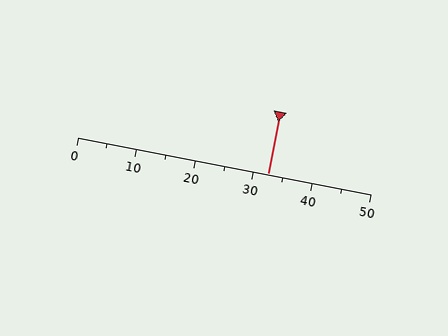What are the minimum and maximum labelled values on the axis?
The axis runs from 0 to 50.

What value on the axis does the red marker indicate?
The marker indicates approximately 32.5.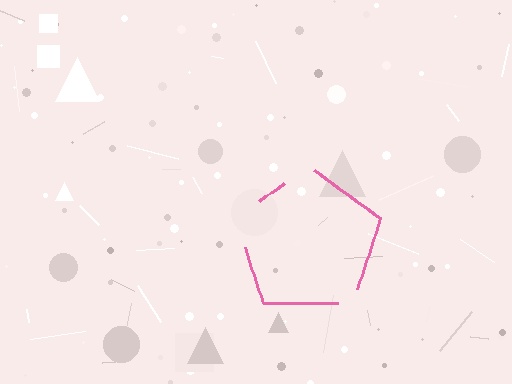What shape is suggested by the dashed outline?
The dashed outline suggests a pentagon.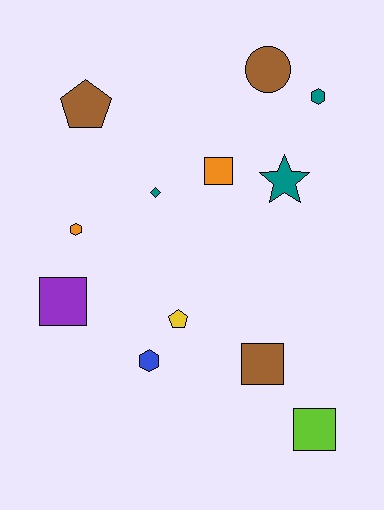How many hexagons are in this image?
There are 3 hexagons.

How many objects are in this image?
There are 12 objects.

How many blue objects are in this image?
There is 1 blue object.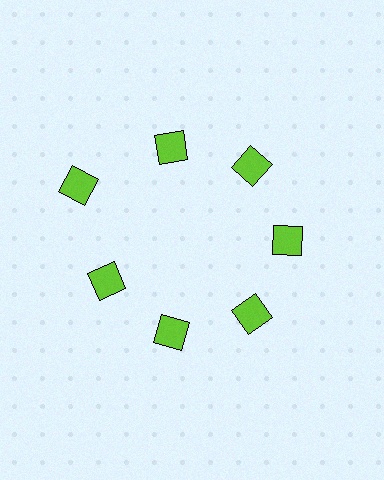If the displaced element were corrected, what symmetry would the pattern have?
It would have 7-fold rotational symmetry — the pattern would map onto itself every 51 degrees.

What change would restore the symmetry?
The symmetry would be restored by moving it inward, back onto the ring so that all 7 squares sit at equal angles and equal distance from the center.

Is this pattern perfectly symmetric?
No. The 7 lime squares are arranged in a ring, but one element near the 10 o'clock position is pushed outward from the center, breaking the 7-fold rotational symmetry.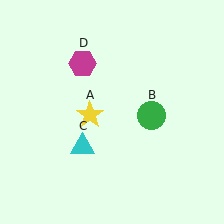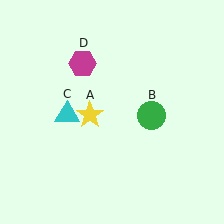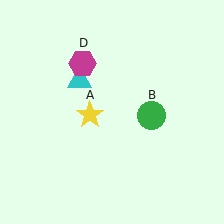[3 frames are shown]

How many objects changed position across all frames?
1 object changed position: cyan triangle (object C).